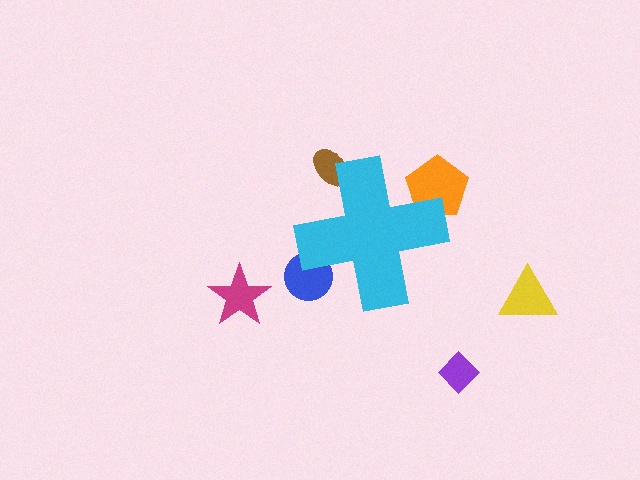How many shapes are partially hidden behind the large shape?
3 shapes are partially hidden.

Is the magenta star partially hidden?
No, the magenta star is fully visible.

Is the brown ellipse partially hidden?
Yes, the brown ellipse is partially hidden behind the cyan cross.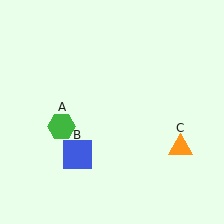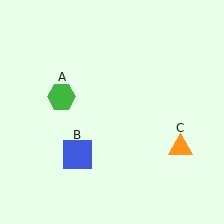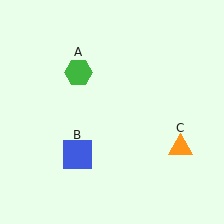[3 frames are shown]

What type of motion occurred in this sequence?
The green hexagon (object A) rotated clockwise around the center of the scene.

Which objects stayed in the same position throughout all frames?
Blue square (object B) and orange triangle (object C) remained stationary.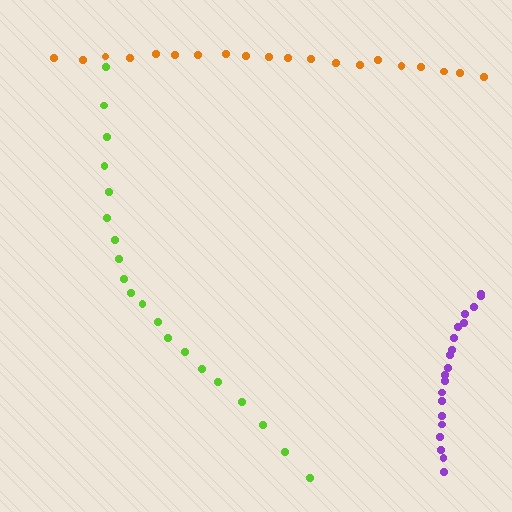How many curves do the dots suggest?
There are 3 distinct paths.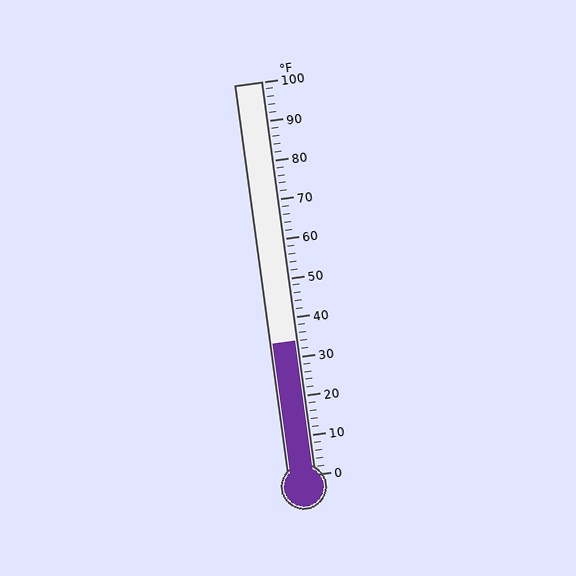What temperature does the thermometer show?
The thermometer shows approximately 34°F.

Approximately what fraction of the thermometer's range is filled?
The thermometer is filled to approximately 35% of its range.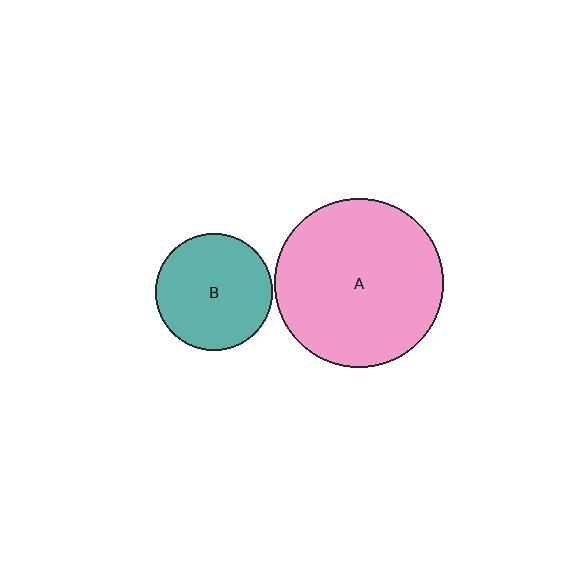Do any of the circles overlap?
No, none of the circles overlap.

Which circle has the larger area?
Circle A (pink).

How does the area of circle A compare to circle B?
Approximately 2.1 times.